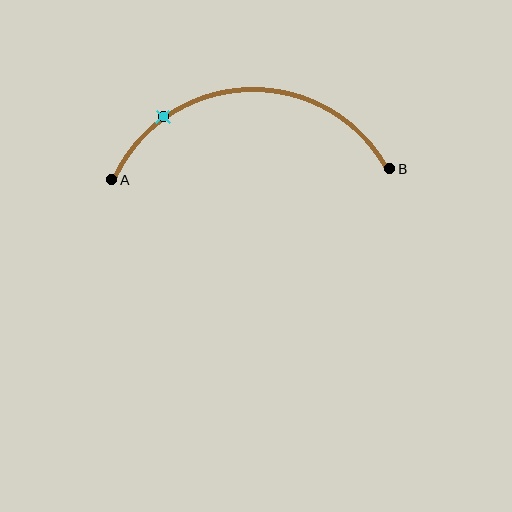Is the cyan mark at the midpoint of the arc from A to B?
No. The cyan mark lies on the arc but is closer to endpoint A. The arc midpoint would be at the point on the curve equidistant along the arc from both A and B.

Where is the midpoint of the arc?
The arc midpoint is the point on the curve farthest from the straight line joining A and B. It sits above that line.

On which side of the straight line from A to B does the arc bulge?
The arc bulges above the straight line connecting A and B.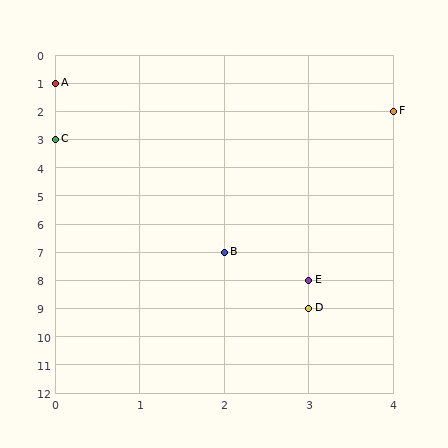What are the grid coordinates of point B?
Point B is at grid coordinates (2, 7).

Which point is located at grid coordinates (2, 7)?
Point B is at (2, 7).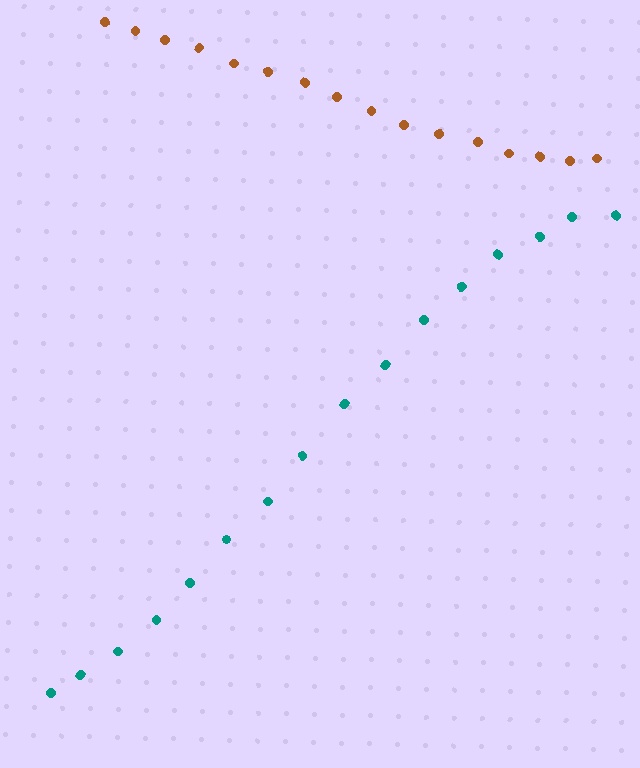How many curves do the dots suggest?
There are 2 distinct paths.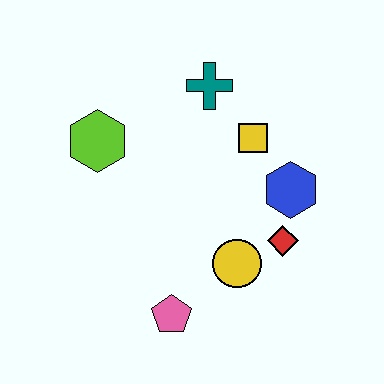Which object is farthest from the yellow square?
The pink pentagon is farthest from the yellow square.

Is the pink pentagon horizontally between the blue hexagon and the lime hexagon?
Yes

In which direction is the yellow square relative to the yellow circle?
The yellow square is above the yellow circle.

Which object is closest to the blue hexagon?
The red diamond is closest to the blue hexagon.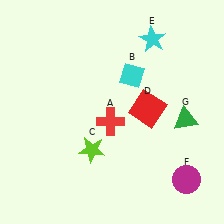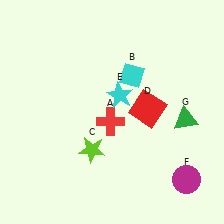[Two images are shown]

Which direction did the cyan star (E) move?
The cyan star (E) moved down.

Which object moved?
The cyan star (E) moved down.